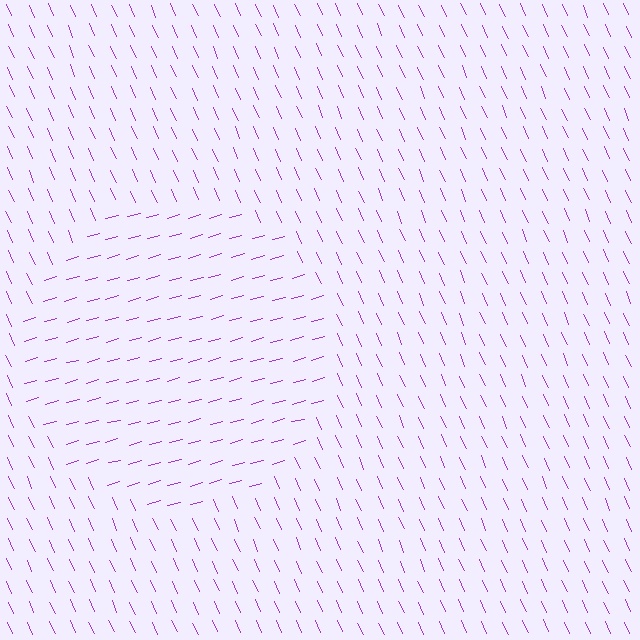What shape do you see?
I see a circle.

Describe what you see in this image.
The image is filled with small purple line segments. A circle region in the image has lines oriented differently from the surrounding lines, creating a visible texture boundary.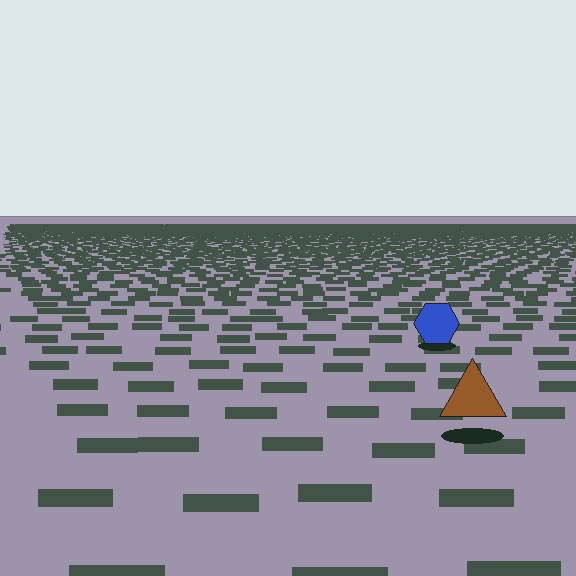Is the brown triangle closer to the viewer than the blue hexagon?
Yes. The brown triangle is closer — you can tell from the texture gradient: the ground texture is coarser near it.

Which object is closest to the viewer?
The brown triangle is closest. The texture marks near it are larger and more spread out.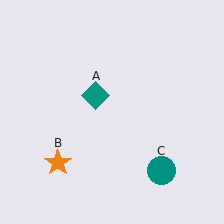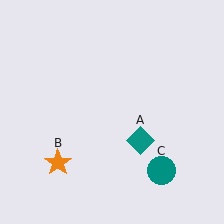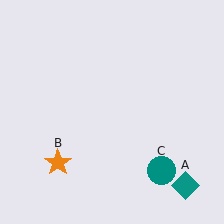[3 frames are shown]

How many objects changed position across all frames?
1 object changed position: teal diamond (object A).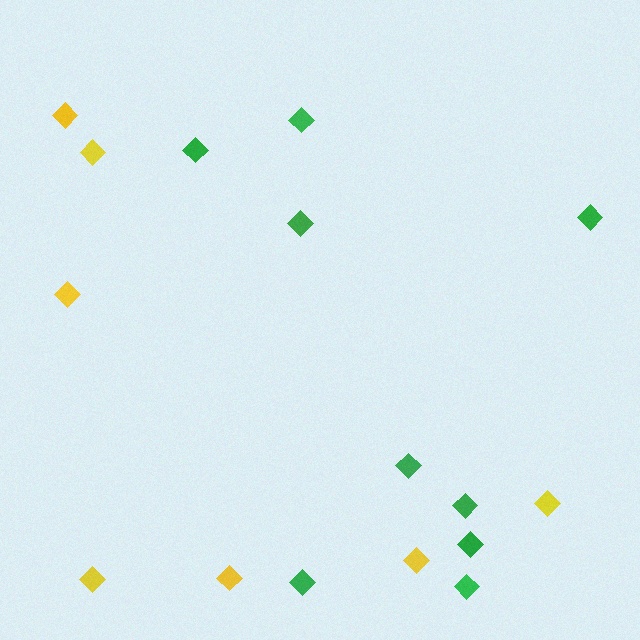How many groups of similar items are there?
There are 2 groups: one group of green diamonds (9) and one group of yellow diamonds (7).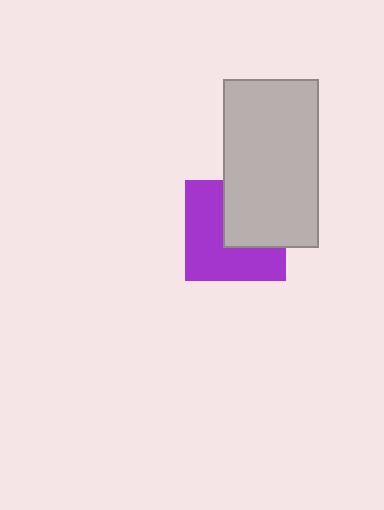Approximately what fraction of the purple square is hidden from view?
Roughly 41% of the purple square is hidden behind the light gray rectangle.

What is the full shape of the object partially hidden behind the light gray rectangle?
The partially hidden object is a purple square.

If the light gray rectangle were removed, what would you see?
You would see the complete purple square.